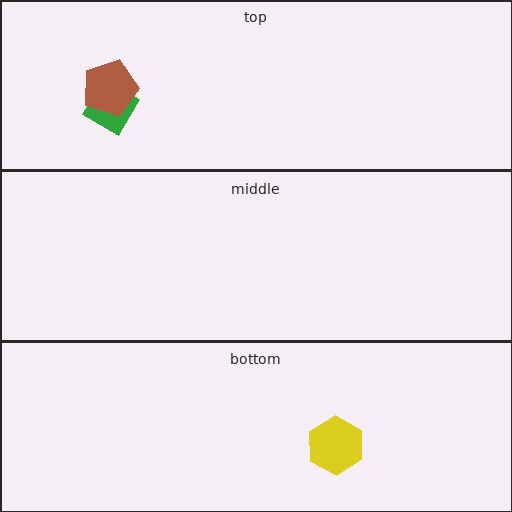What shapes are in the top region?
The green diamond, the brown pentagon.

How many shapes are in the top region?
2.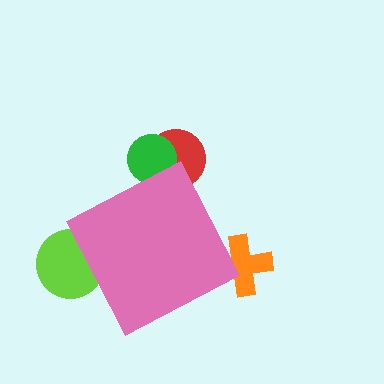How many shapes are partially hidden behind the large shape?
5 shapes are partially hidden.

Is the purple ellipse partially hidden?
Yes, the purple ellipse is partially hidden behind the pink diamond.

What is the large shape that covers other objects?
A pink diamond.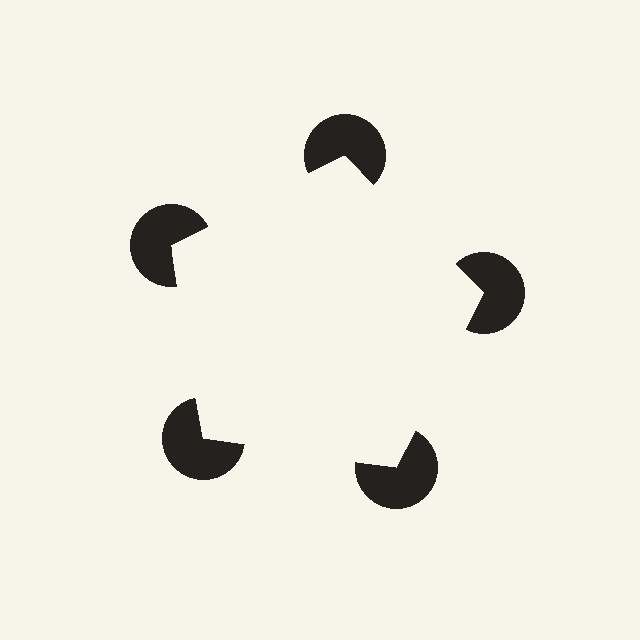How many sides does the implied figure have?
5 sides.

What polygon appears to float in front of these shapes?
An illusory pentagon — its edges are inferred from the aligned wedge cuts in the pac-man discs, not physically drawn.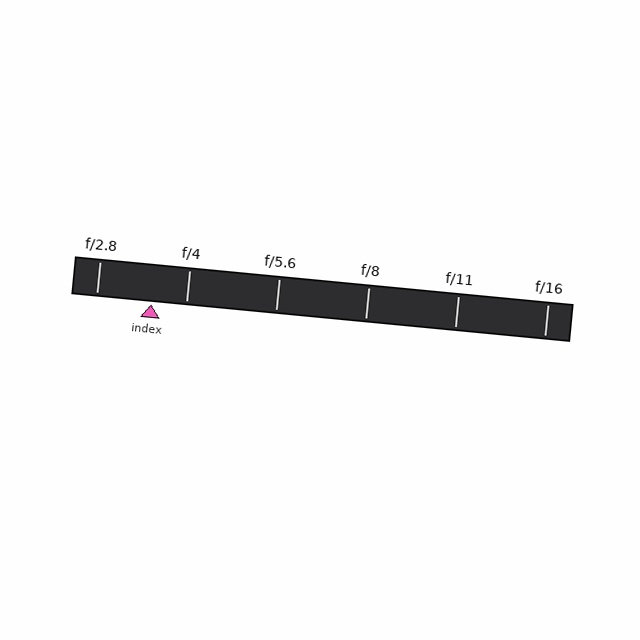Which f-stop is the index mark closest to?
The index mark is closest to f/4.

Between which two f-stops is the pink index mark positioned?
The index mark is between f/2.8 and f/4.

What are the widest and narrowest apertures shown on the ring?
The widest aperture shown is f/2.8 and the narrowest is f/16.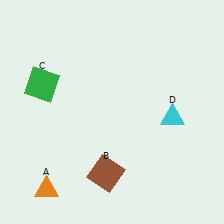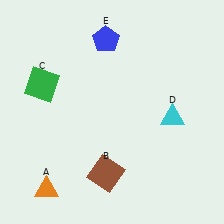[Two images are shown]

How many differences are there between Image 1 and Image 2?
There is 1 difference between the two images.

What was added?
A blue pentagon (E) was added in Image 2.